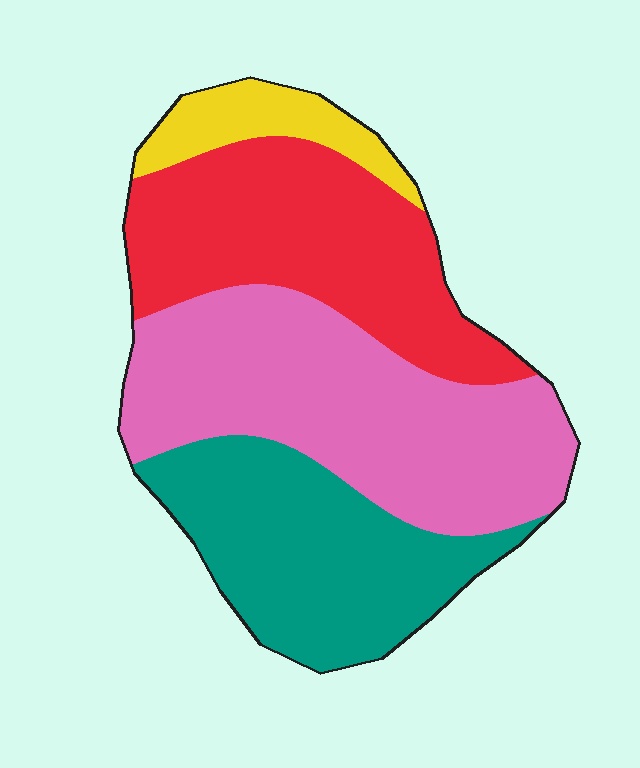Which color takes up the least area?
Yellow, at roughly 10%.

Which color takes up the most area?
Pink, at roughly 35%.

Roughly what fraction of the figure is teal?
Teal covers about 25% of the figure.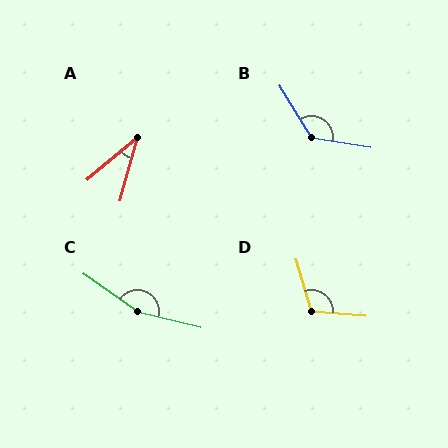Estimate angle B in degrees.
Approximately 131 degrees.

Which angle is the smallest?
A, at approximately 35 degrees.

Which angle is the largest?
C, at approximately 159 degrees.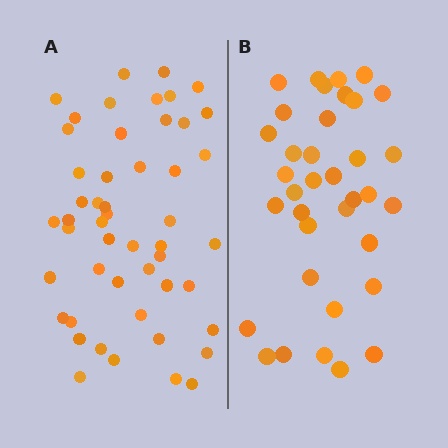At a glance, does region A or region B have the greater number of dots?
Region A (the left region) has more dots.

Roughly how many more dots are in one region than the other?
Region A has approximately 15 more dots than region B.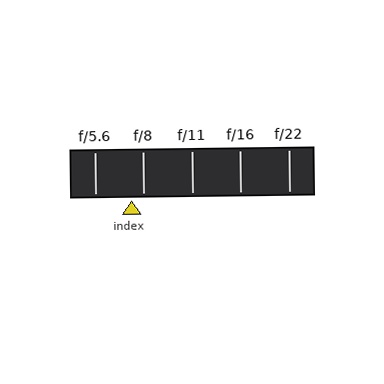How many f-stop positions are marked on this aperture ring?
There are 5 f-stop positions marked.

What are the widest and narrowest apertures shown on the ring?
The widest aperture shown is f/5.6 and the narrowest is f/22.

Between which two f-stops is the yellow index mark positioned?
The index mark is between f/5.6 and f/8.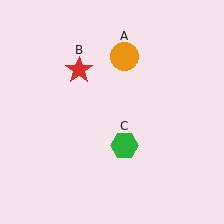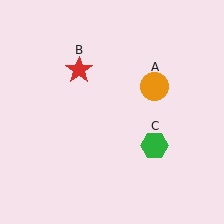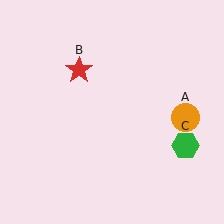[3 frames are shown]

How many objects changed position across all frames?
2 objects changed position: orange circle (object A), green hexagon (object C).